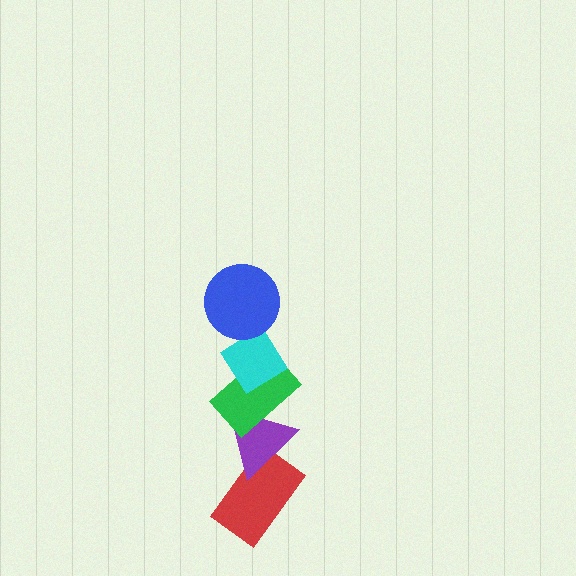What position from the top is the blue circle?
The blue circle is 1st from the top.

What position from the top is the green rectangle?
The green rectangle is 3rd from the top.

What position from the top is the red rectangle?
The red rectangle is 5th from the top.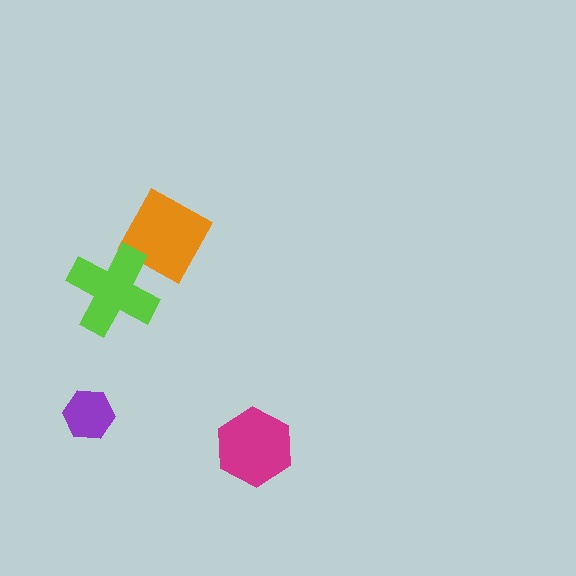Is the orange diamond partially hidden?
Yes, it is partially covered by another shape.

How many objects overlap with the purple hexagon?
0 objects overlap with the purple hexagon.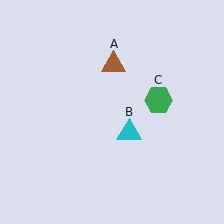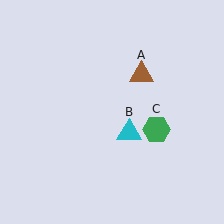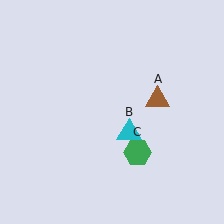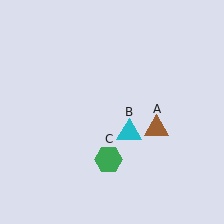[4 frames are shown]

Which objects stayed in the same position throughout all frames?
Cyan triangle (object B) remained stationary.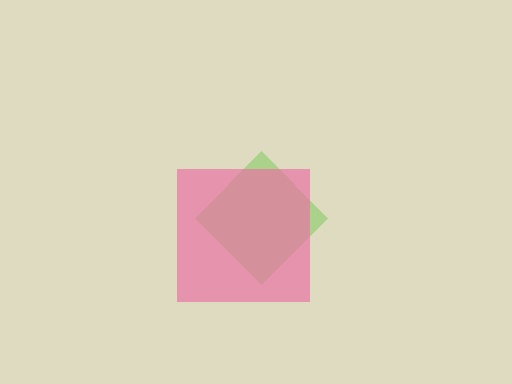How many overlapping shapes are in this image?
There are 2 overlapping shapes in the image.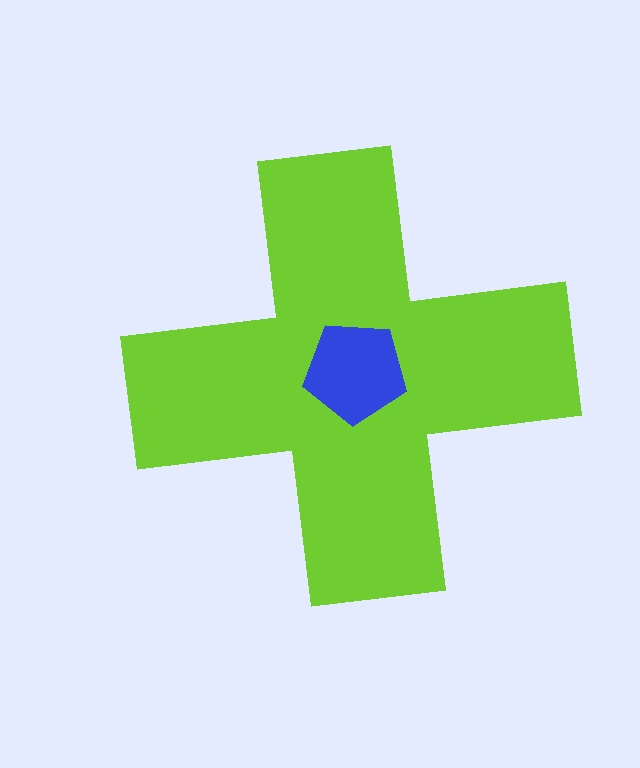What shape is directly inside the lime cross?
The blue pentagon.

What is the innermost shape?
The blue pentagon.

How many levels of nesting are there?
2.